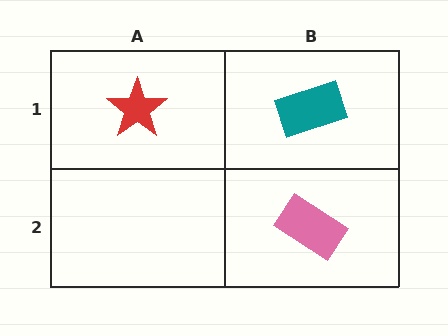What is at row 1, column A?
A red star.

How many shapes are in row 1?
2 shapes.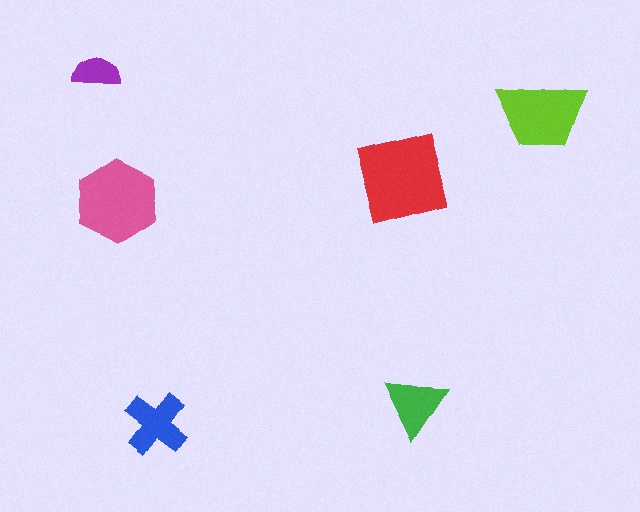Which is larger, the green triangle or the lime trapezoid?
The lime trapezoid.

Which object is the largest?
The red square.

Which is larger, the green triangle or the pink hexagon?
The pink hexagon.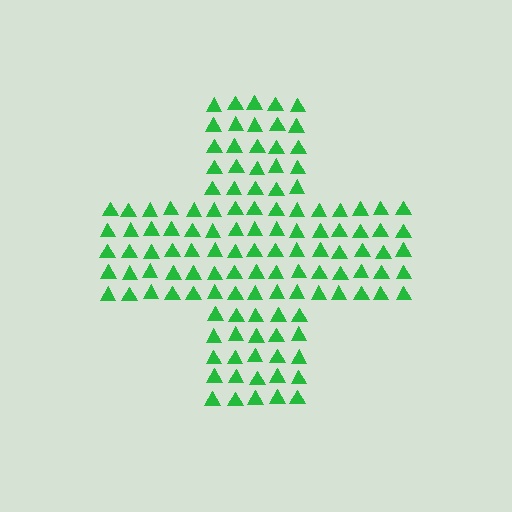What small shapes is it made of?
It is made of small triangles.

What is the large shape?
The large shape is a cross.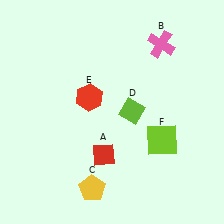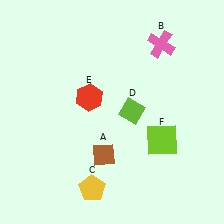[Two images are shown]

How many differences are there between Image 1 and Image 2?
There is 1 difference between the two images.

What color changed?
The diamond (A) changed from red in Image 1 to brown in Image 2.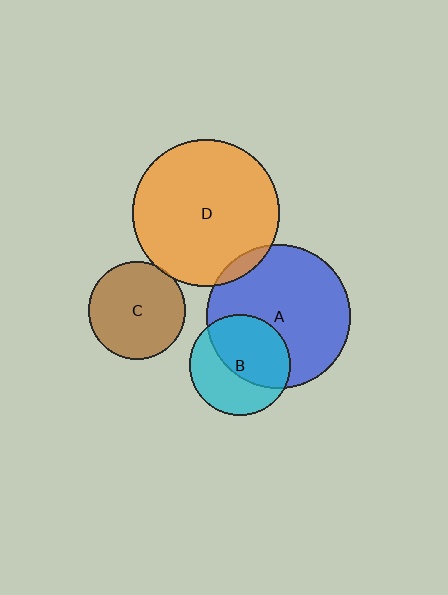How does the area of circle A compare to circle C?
Approximately 2.2 times.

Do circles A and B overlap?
Yes.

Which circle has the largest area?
Circle D (orange).